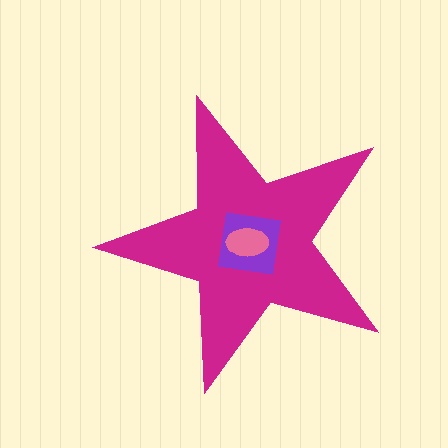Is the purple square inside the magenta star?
Yes.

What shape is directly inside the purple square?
The pink ellipse.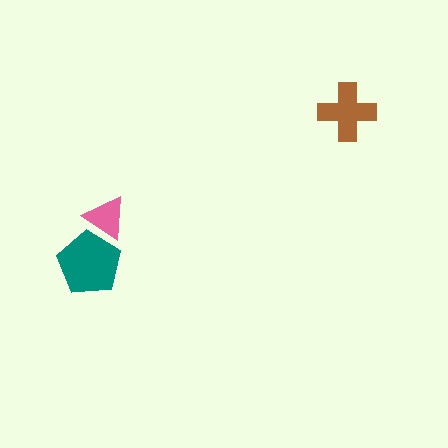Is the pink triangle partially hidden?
Yes, it is partially covered by another shape.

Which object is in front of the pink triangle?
The teal pentagon is in front of the pink triangle.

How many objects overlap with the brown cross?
0 objects overlap with the brown cross.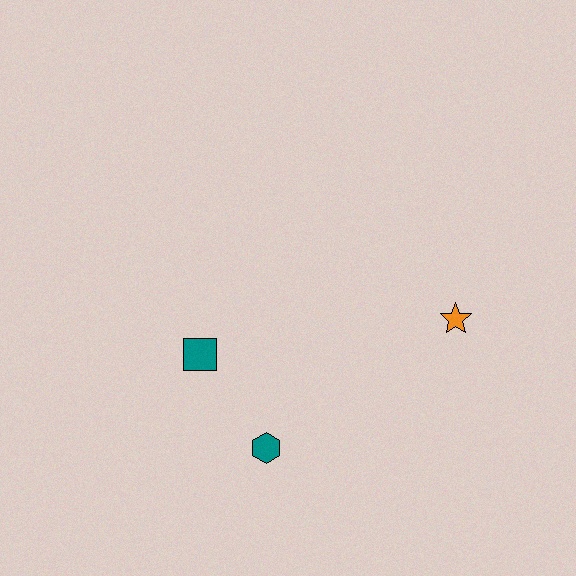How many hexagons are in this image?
There is 1 hexagon.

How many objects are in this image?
There are 3 objects.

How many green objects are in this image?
There are no green objects.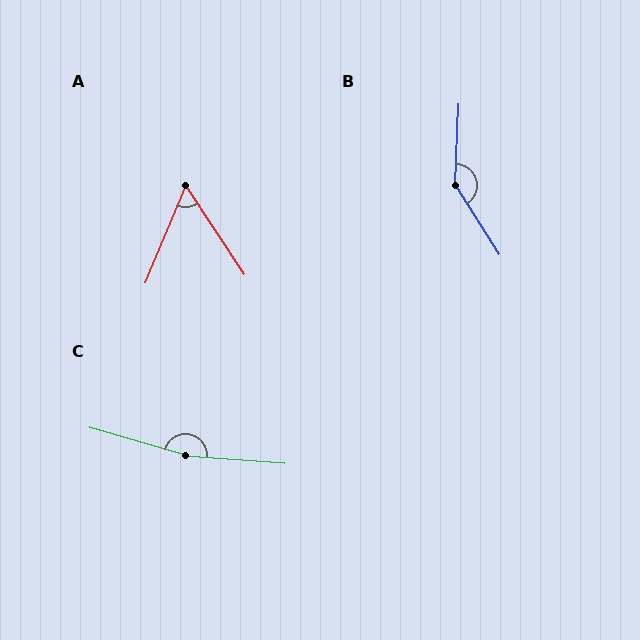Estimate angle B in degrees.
Approximately 145 degrees.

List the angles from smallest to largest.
A (56°), B (145°), C (168°).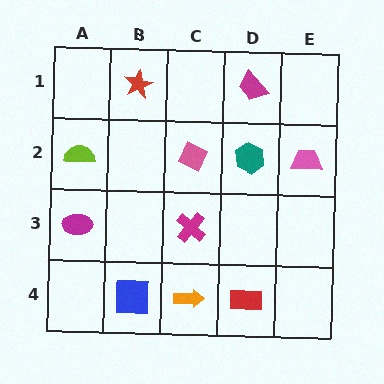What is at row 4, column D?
A red rectangle.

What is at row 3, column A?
A magenta ellipse.